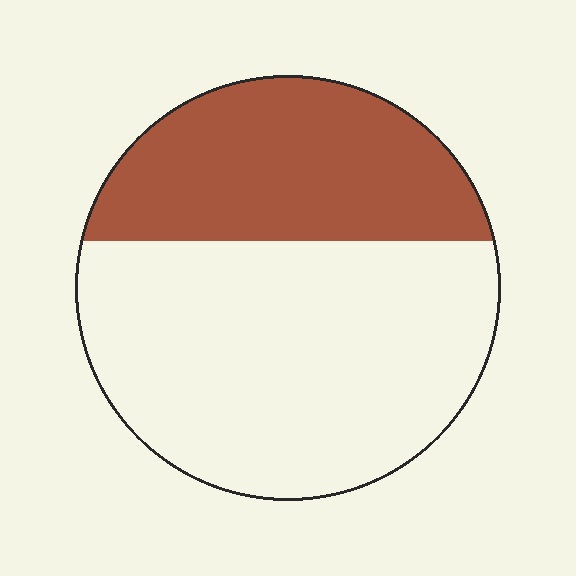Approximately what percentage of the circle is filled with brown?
Approximately 35%.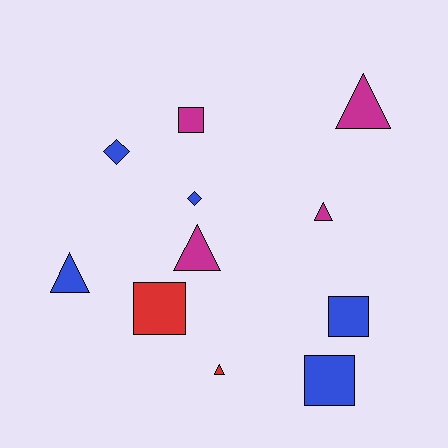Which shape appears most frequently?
Triangle, with 5 objects.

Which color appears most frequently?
Blue, with 5 objects.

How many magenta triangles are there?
There are 3 magenta triangles.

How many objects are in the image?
There are 11 objects.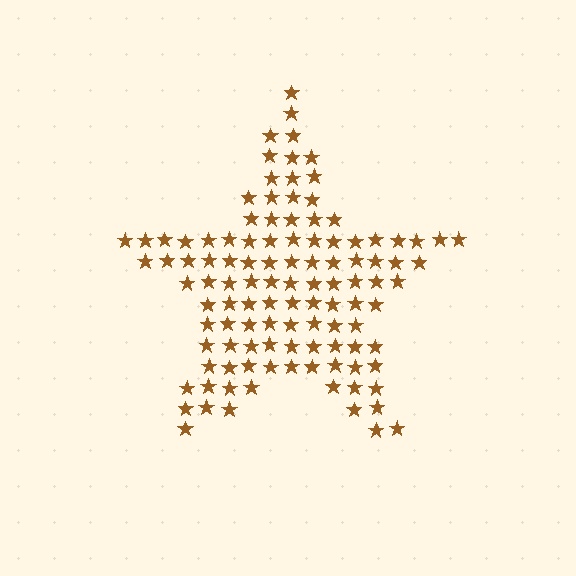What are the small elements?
The small elements are stars.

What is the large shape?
The large shape is a star.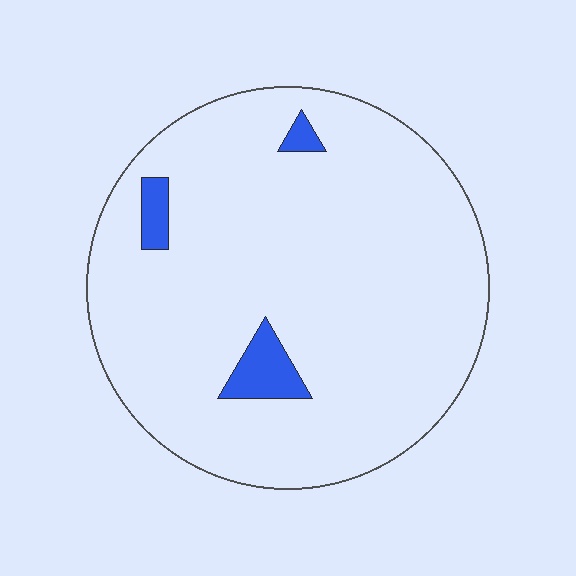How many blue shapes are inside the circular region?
3.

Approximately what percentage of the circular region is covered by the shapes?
Approximately 5%.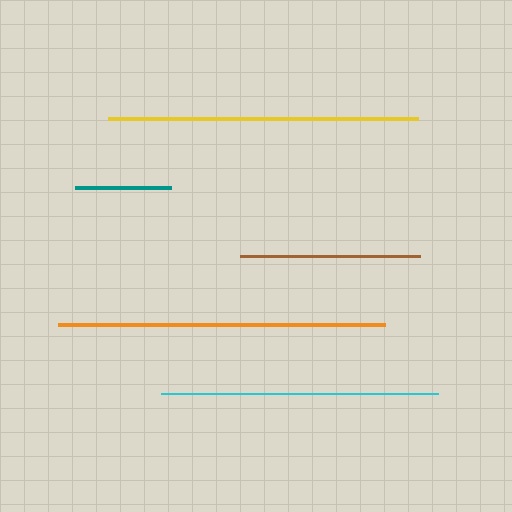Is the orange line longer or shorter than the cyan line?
The orange line is longer than the cyan line.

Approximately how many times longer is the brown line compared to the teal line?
The brown line is approximately 1.9 times the length of the teal line.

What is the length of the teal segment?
The teal segment is approximately 96 pixels long.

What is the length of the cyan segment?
The cyan segment is approximately 277 pixels long.